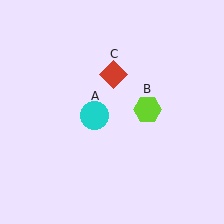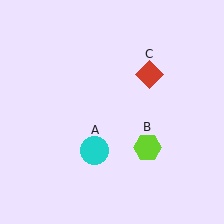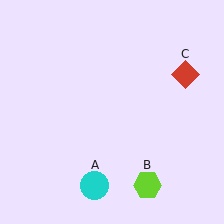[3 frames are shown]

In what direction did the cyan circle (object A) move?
The cyan circle (object A) moved down.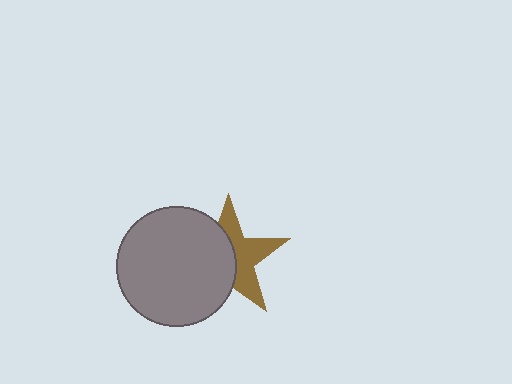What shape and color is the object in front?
The object in front is a gray circle.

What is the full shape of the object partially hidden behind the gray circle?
The partially hidden object is a brown star.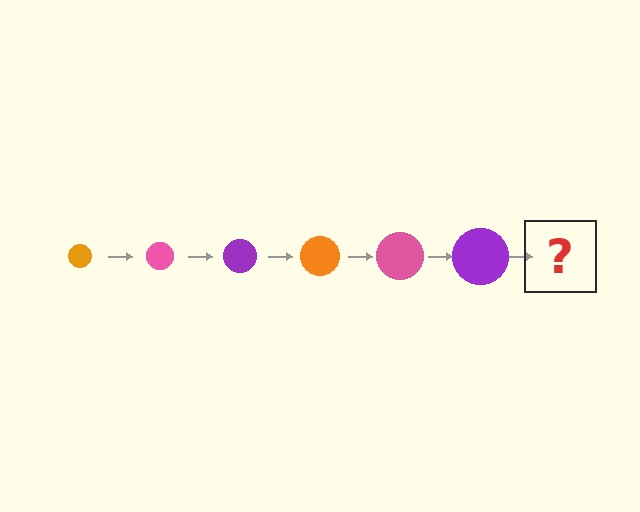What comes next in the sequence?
The next element should be an orange circle, larger than the previous one.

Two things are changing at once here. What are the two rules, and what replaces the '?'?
The two rules are that the circle grows larger each step and the color cycles through orange, pink, and purple. The '?' should be an orange circle, larger than the previous one.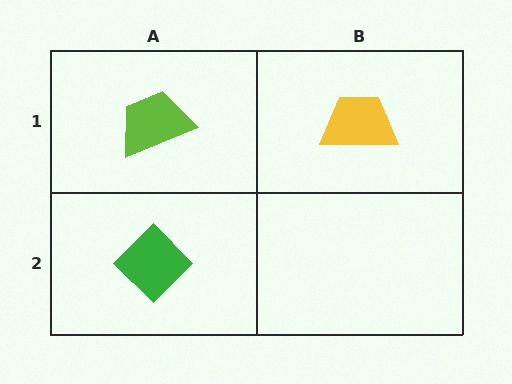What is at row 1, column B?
A yellow trapezoid.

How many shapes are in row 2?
1 shape.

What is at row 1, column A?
A lime trapezoid.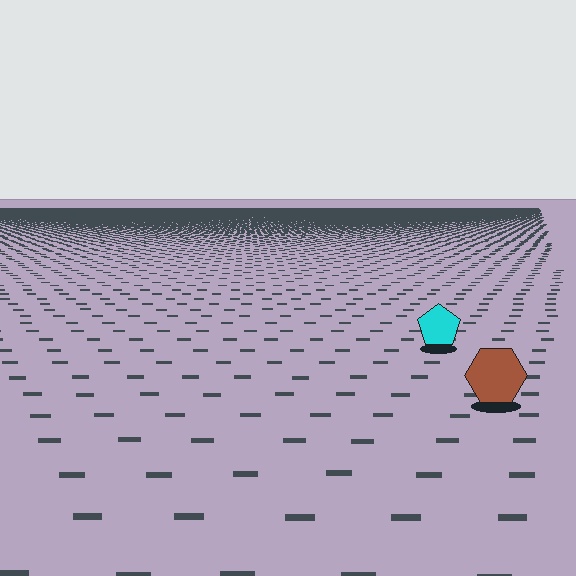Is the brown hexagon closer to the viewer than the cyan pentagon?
Yes. The brown hexagon is closer — you can tell from the texture gradient: the ground texture is coarser near it.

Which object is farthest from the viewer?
The cyan pentagon is farthest from the viewer. It appears smaller and the ground texture around it is denser.